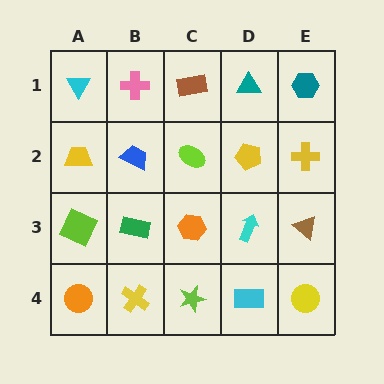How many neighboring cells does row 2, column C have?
4.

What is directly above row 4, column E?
A brown triangle.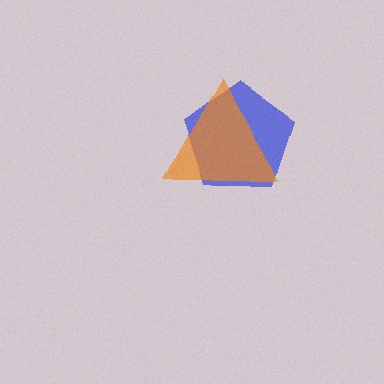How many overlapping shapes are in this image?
There are 2 overlapping shapes in the image.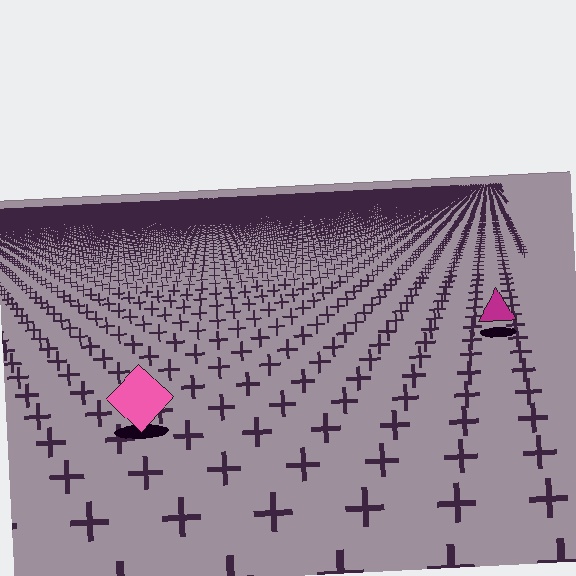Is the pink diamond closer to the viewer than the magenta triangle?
Yes. The pink diamond is closer — you can tell from the texture gradient: the ground texture is coarser near it.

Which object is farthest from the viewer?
The magenta triangle is farthest from the viewer. It appears smaller and the ground texture around it is denser.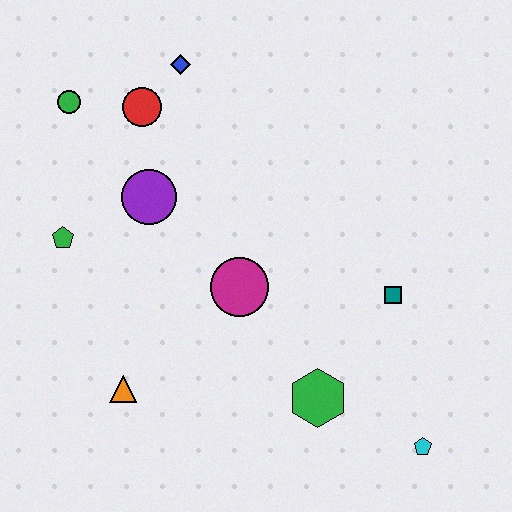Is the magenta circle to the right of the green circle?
Yes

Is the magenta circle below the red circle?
Yes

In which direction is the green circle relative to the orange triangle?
The green circle is above the orange triangle.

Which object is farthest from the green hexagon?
The green circle is farthest from the green hexagon.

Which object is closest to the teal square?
The green hexagon is closest to the teal square.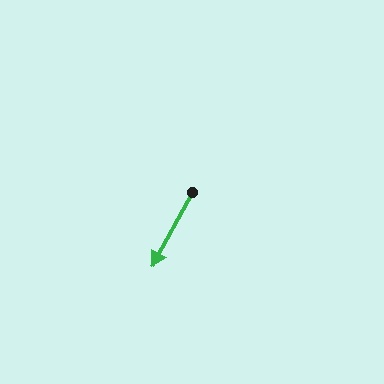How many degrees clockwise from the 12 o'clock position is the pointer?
Approximately 208 degrees.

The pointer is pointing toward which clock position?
Roughly 7 o'clock.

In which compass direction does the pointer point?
Southwest.